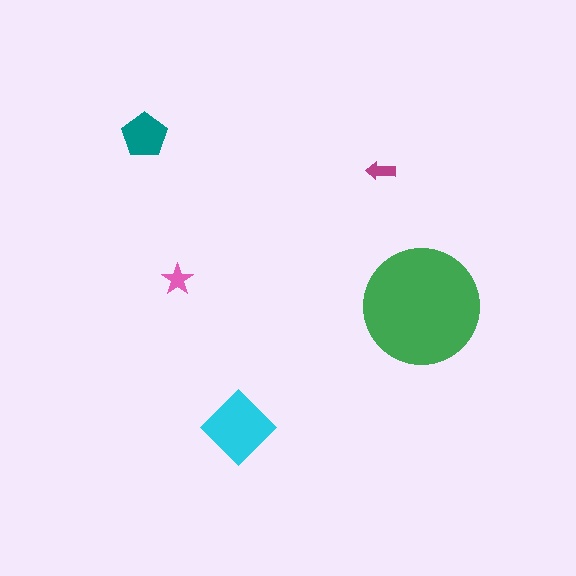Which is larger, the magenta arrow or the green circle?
The green circle.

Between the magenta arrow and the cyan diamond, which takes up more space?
The cyan diamond.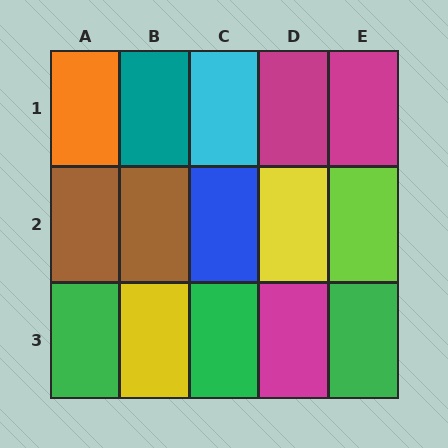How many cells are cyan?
1 cell is cyan.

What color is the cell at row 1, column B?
Teal.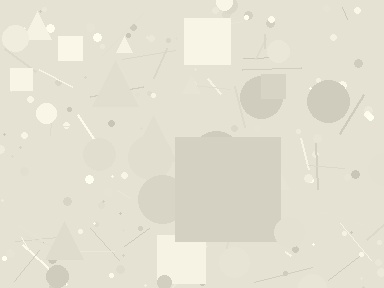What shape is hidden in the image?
A square is hidden in the image.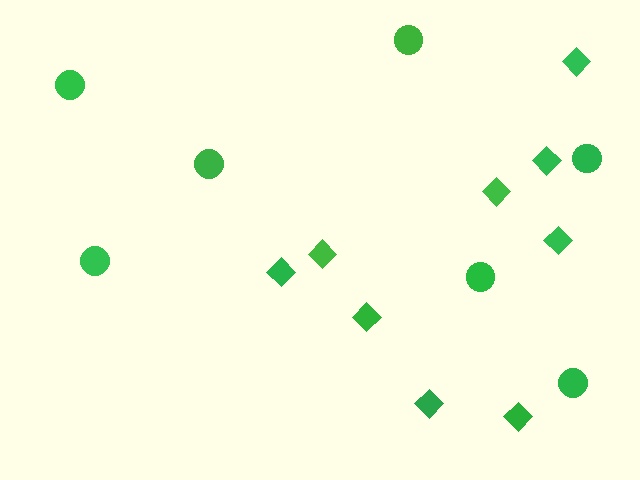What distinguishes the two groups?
There are 2 groups: one group of circles (7) and one group of diamonds (9).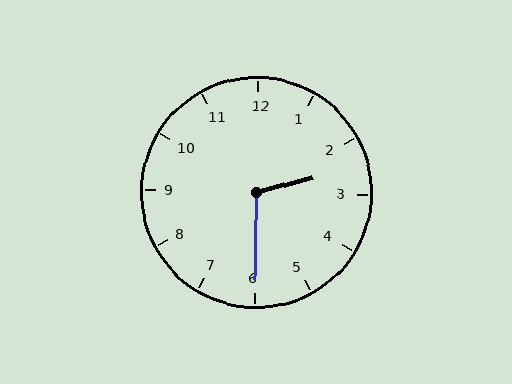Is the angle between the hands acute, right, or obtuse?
It is obtuse.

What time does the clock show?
2:30.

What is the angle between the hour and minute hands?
Approximately 105 degrees.